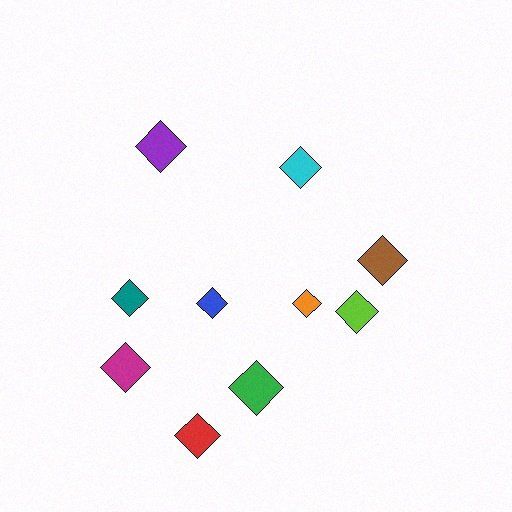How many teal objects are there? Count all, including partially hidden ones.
There is 1 teal object.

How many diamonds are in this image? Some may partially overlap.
There are 10 diamonds.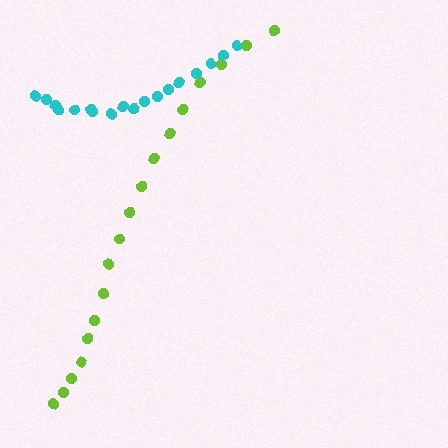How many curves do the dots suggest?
There are 2 distinct paths.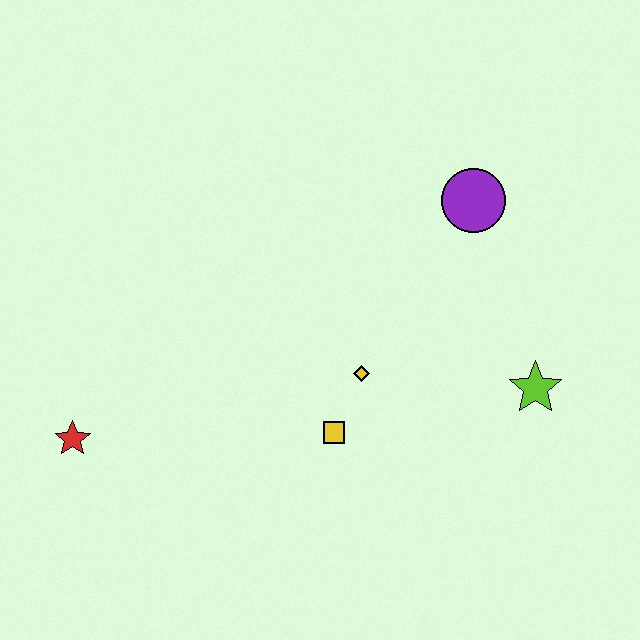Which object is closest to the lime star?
The yellow diamond is closest to the lime star.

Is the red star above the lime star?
No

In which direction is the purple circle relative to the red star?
The purple circle is to the right of the red star.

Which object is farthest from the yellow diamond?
The red star is farthest from the yellow diamond.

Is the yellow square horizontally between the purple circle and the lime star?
No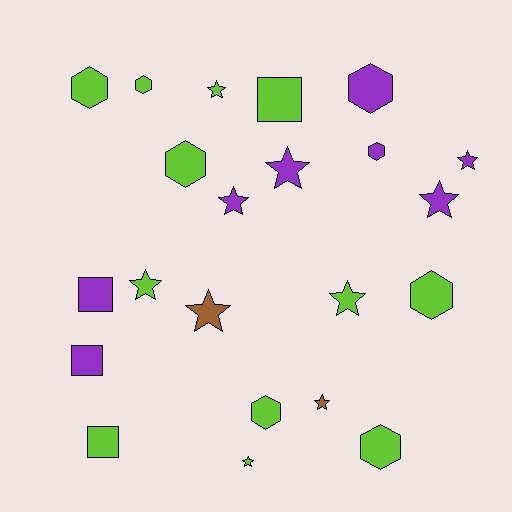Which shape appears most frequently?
Star, with 10 objects.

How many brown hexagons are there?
There are no brown hexagons.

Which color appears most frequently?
Lime, with 12 objects.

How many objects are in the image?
There are 22 objects.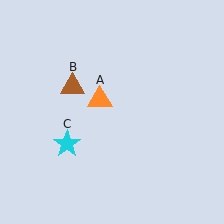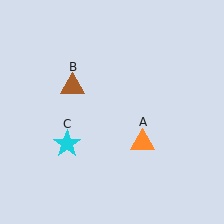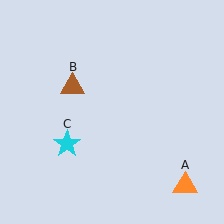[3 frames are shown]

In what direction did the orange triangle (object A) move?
The orange triangle (object A) moved down and to the right.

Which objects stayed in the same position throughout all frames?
Brown triangle (object B) and cyan star (object C) remained stationary.